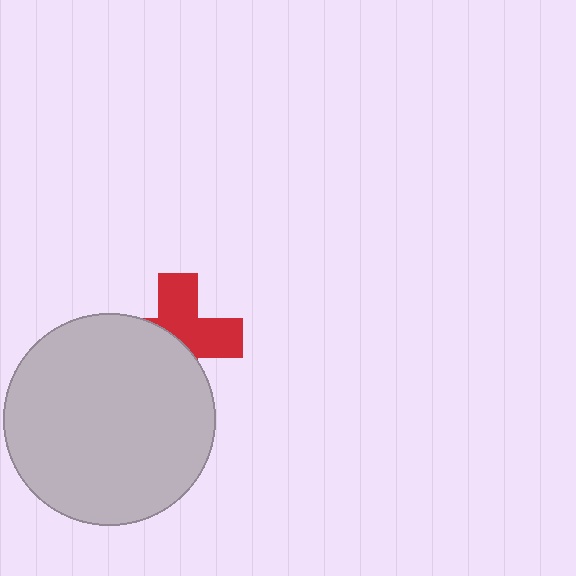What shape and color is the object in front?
The object in front is a light gray circle.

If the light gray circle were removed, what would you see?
You would see the complete red cross.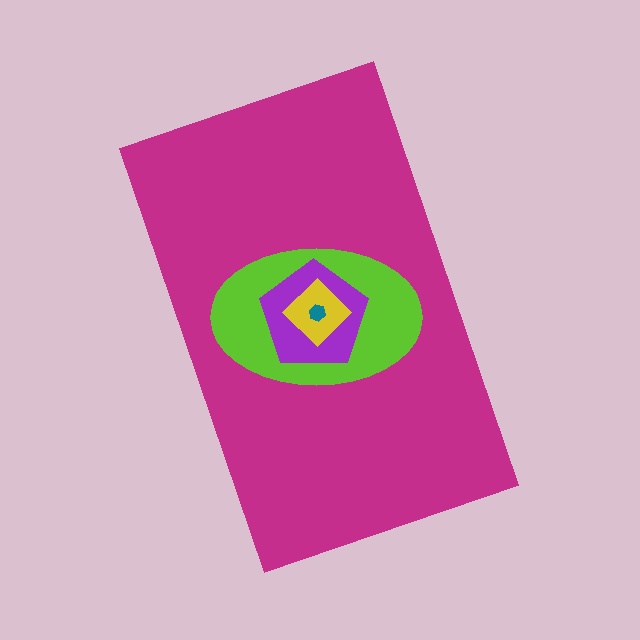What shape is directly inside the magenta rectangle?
The lime ellipse.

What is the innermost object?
The teal hexagon.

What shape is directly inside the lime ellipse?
The purple pentagon.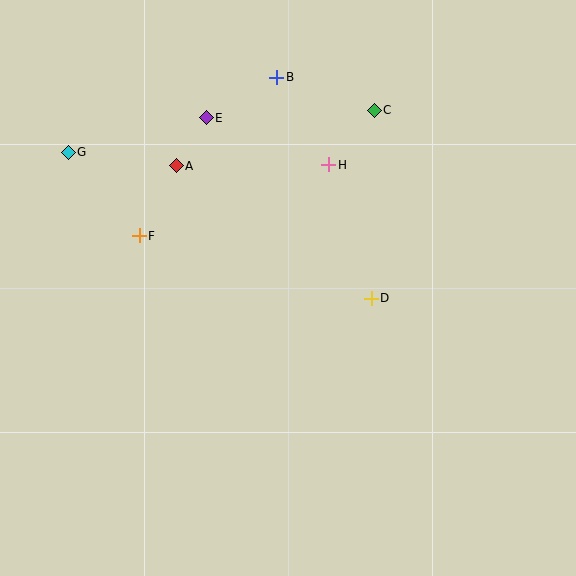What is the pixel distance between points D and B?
The distance between D and B is 240 pixels.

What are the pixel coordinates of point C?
Point C is at (374, 110).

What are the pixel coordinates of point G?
Point G is at (68, 152).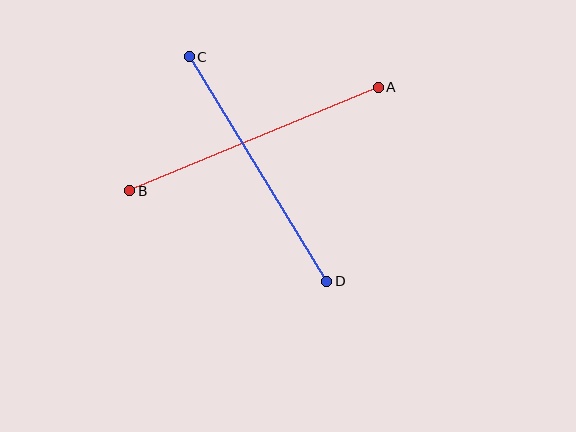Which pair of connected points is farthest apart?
Points A and B are farthest apart.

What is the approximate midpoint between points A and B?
The midpoint is at approximately (254, 139) pixels.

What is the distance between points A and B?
The distance is approximately 269 pixels.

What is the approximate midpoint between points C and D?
The midpoint is at approximately (258, 169) pixels.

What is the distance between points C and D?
The distance is approximately 263 pixels.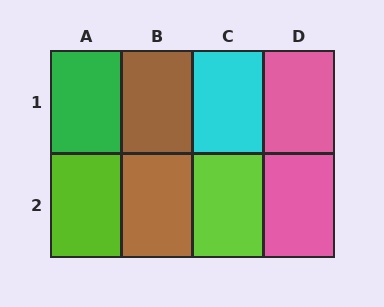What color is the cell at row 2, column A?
Lime.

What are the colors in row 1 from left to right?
Green, brown, cyan, pink.